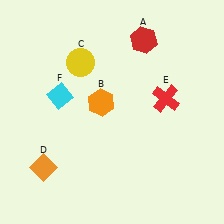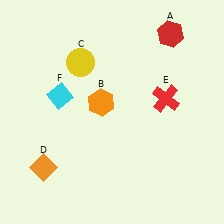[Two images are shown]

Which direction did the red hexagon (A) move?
The red hexagon (A) moved right.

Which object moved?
The red hexagon (A) moved right.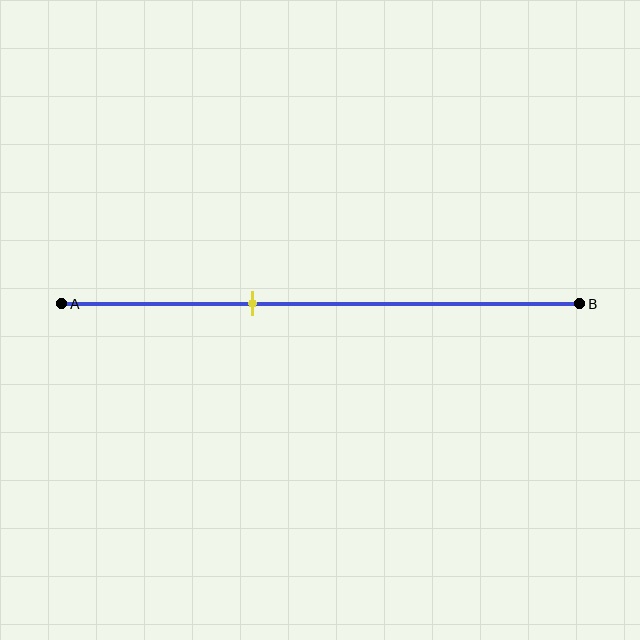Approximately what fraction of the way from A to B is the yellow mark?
The yellow mark is approximately 35% of the way from A to B.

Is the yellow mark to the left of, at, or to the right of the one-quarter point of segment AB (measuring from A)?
The yellow mark is to the right of the one-quarter point of segment AB.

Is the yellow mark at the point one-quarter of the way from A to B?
No, the mark is at about 35% from A, not at the 25% one-quarter point.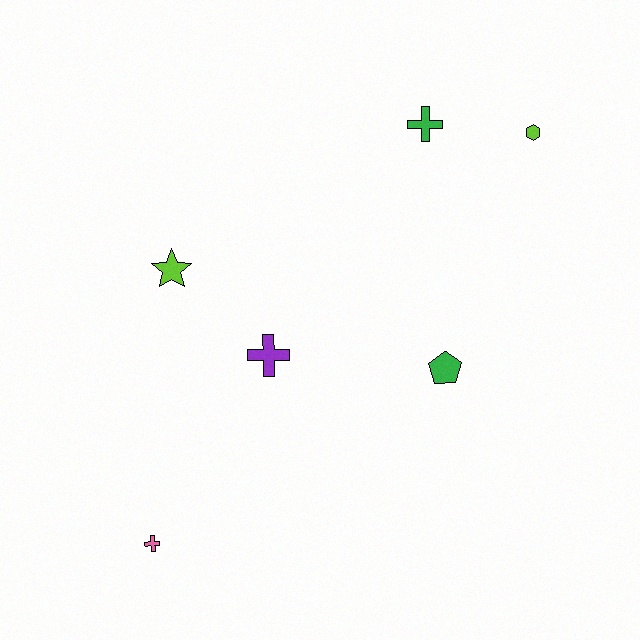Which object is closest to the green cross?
The lime hexagon is closest to the green cross.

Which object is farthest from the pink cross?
The lime hexagon is farthest from the pink cross.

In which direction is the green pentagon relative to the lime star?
The green pentagon is to the right of the lime star.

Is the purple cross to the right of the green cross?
No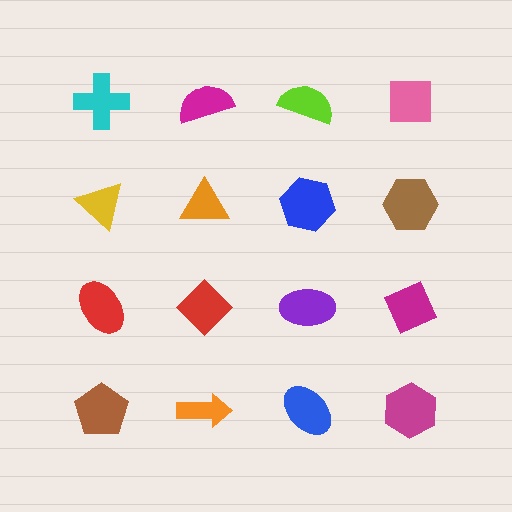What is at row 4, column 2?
An orange arrow.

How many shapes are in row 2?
4 shapes.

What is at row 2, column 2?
An orange triangle.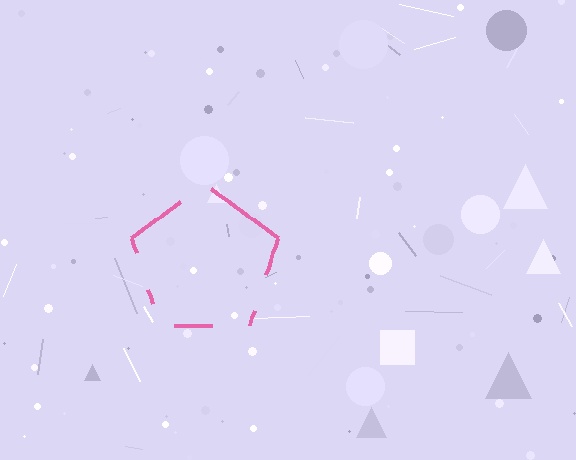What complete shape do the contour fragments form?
The contour fragments form a pentagon.